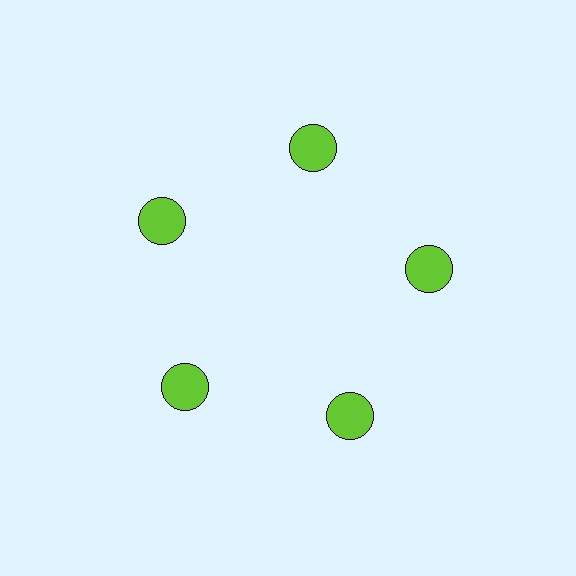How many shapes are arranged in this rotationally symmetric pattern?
There are 5 shapes, arranged in 5 groups of 1.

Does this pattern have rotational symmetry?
Yes, this pattern has 5-fold rotational symmetry. It looks the same after rotating 72 degrees around the center.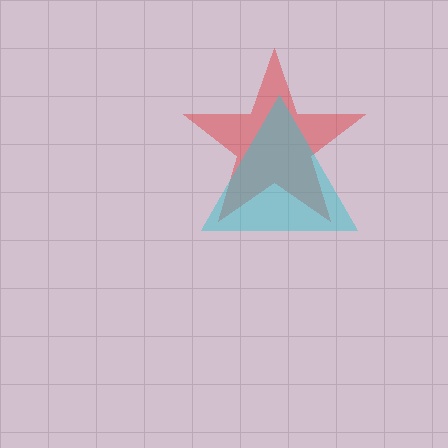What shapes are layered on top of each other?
The layered shapes are: a red star, a cyan triangle.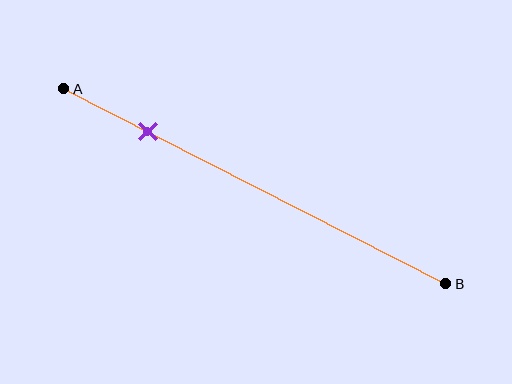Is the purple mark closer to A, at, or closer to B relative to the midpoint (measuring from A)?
The purple mark is closer to point A than the midpoint of segment AB.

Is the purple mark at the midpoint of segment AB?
No, the mark is at about 20% from A, not at the 50% midpoint.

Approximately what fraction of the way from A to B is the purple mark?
The purple mark is approximately 20% of the way from A to B.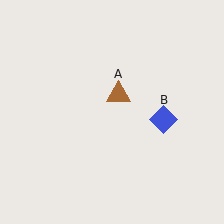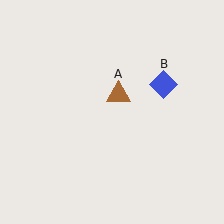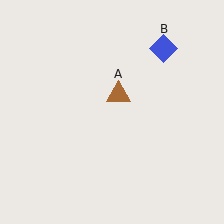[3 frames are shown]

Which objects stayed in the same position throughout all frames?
Brown triangle (object A) remained stationary.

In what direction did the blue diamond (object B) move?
The blue diamond (object B) moved up.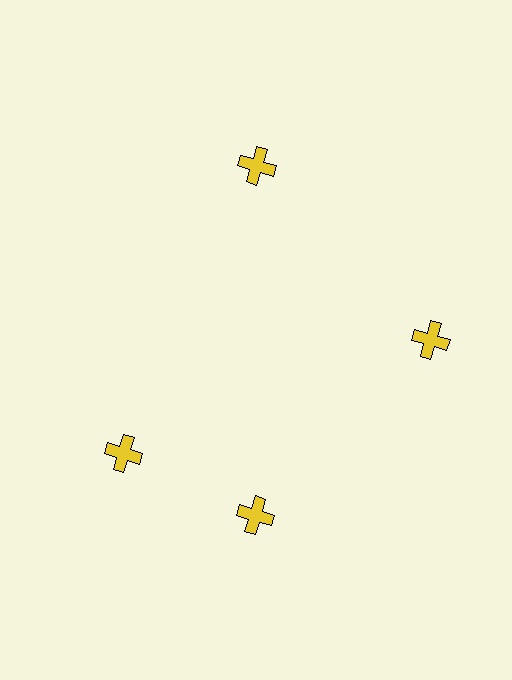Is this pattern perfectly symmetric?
No. The 4 yellow crosses are arranged in a ring, but one element near the 9 o'clock position is rotated out of alignment along the ring, breaking the 4-fold rotational symmetry.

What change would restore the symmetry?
The symmetry would be restored by rotating it back into even spacing with its neighbors so that all 4 crosses sit at equal angles and equal distance from the center.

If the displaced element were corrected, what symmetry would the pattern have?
It would have 4-fold rotational symmetry — the pattern would map onto itself every 90 degrees.